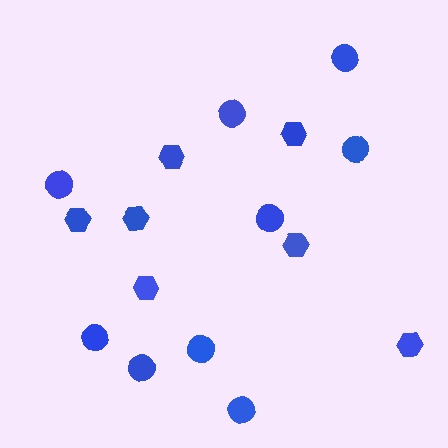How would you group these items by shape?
There are 2 groups: one group of circles (9) and one group of hexagons (7).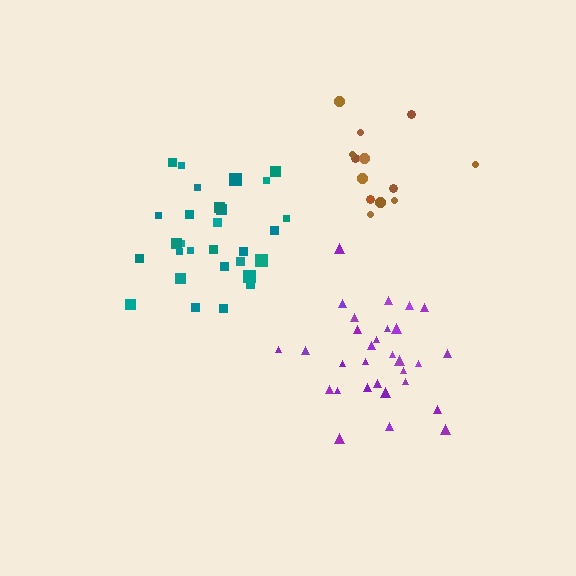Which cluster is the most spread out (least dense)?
Brown.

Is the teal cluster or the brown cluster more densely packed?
Teal.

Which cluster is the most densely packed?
Teal.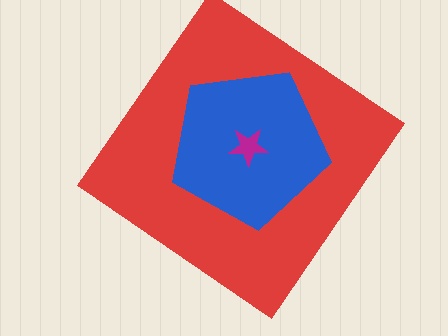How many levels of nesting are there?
3.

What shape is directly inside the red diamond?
The blue pentagon.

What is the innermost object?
The magenta star.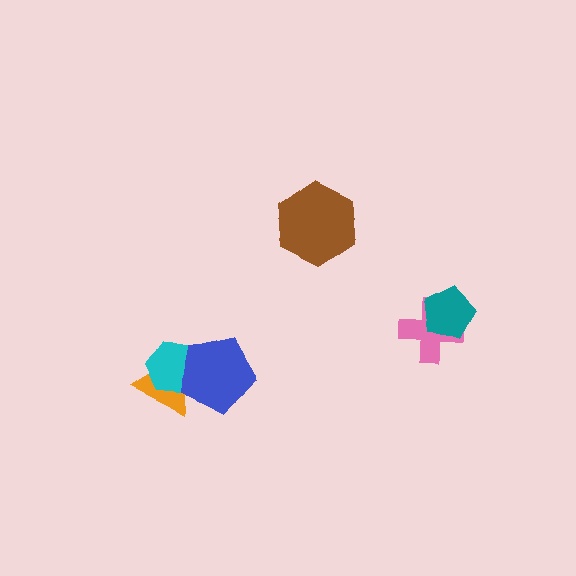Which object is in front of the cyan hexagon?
The blue pentagon is in front of the cyan hexagon.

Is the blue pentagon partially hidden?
No, no other shape covers it.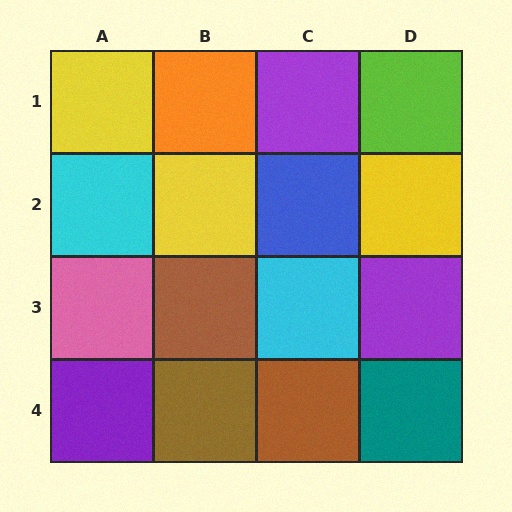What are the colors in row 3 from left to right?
Pink, brown, cyan, purple.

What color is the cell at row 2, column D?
Yellow.